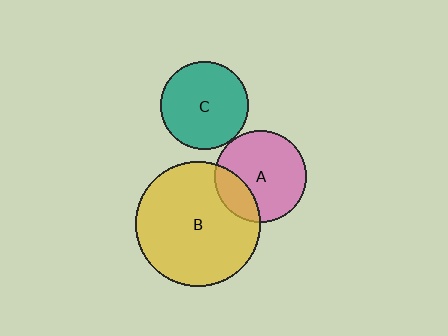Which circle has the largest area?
Circle B (yellow).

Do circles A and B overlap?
Yes.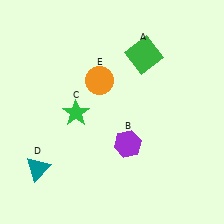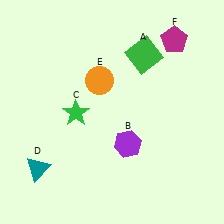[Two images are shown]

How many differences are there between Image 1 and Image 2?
There is 1 difference between the two images.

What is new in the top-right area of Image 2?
A magenta pentagon (F) was added in the top-right area of Image 2.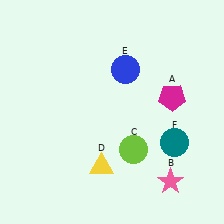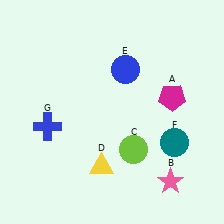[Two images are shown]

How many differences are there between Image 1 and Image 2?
There is 1 difference between the two images.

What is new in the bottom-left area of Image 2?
A blue cross (G) was added in the bottom-left area of Image 2.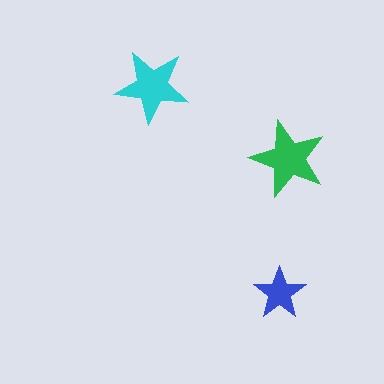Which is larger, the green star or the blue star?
The green one.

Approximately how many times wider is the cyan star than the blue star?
About 1.5 times wider.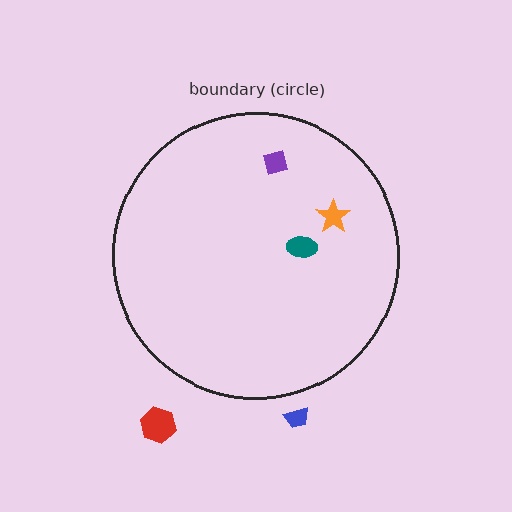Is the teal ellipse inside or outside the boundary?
Inside.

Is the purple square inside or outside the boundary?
Inside.